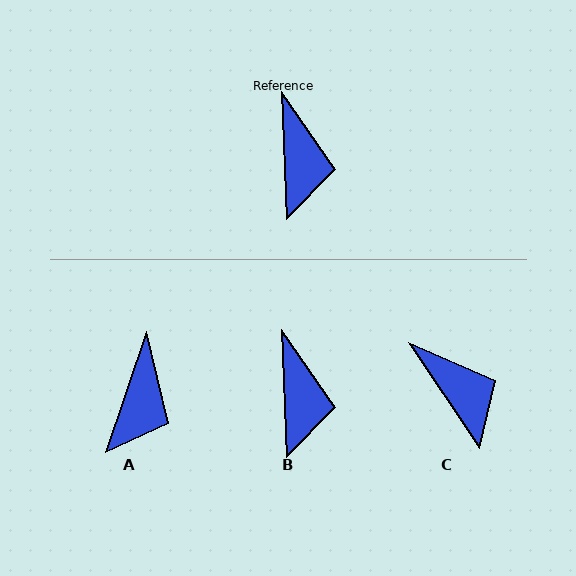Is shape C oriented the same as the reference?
No, it is off by about 32 degrees.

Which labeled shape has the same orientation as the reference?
B.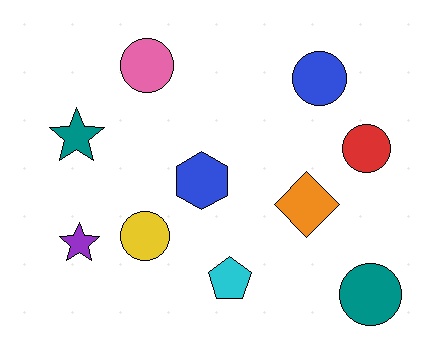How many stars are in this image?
There are 2 stars.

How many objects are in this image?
There are 10 objects.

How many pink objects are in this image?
There is 1 pink object.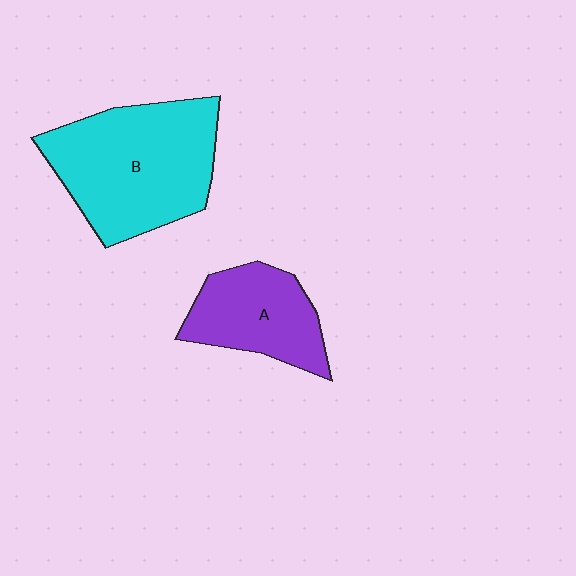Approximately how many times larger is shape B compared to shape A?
Approximately 1.7 times.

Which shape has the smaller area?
Shape A (purple).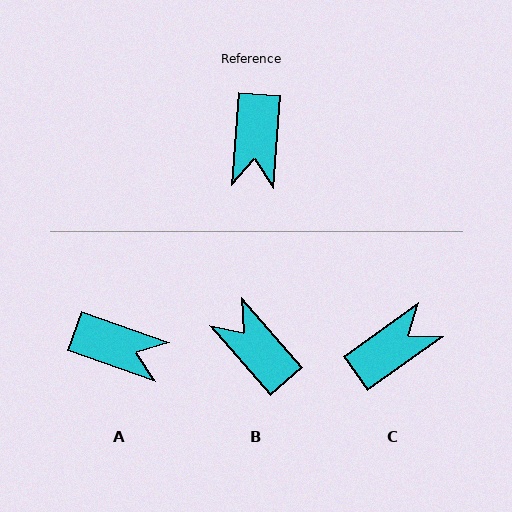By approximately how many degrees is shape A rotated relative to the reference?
Approximately 75 degrees counter-clockwise.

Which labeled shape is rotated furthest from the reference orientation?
B, about 135 degrees away.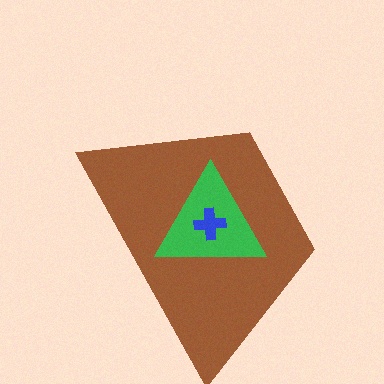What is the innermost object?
The blue cross.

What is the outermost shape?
The brown trapezoid.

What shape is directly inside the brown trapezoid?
The green triangle.